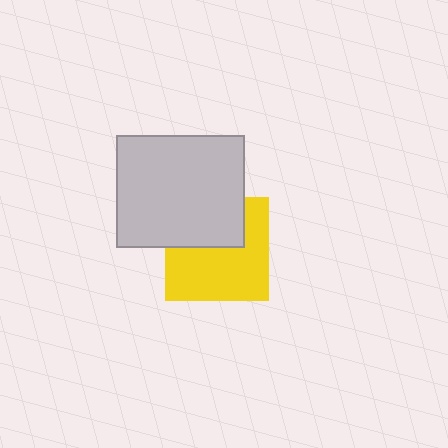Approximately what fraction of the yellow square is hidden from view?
Roughly 37% of the yellow square is hidden behind the light gray rectangle.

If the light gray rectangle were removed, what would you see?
You would see the complete yellow square.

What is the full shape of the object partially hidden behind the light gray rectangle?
The partially hidden object is a yellow square.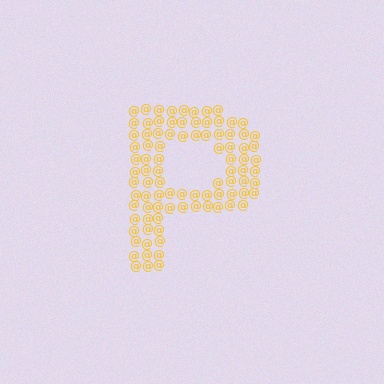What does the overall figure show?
The overall figure shows the letter P.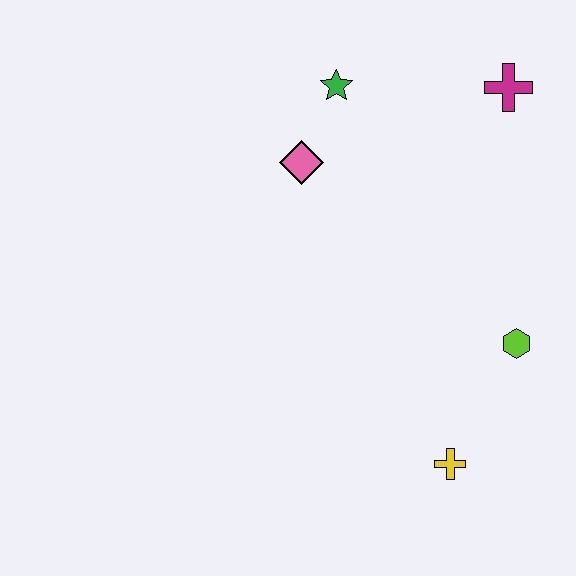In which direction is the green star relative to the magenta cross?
The green star is to the left of the magenta cross.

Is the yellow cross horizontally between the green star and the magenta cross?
Yes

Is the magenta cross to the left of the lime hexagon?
Yes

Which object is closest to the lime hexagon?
The yellow cross is closest to the lime hexagon.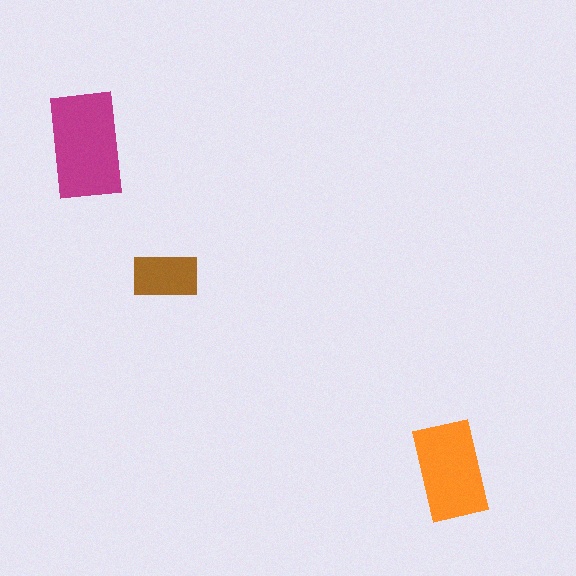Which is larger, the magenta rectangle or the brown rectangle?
The magenta one.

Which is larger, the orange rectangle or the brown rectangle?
The orange one.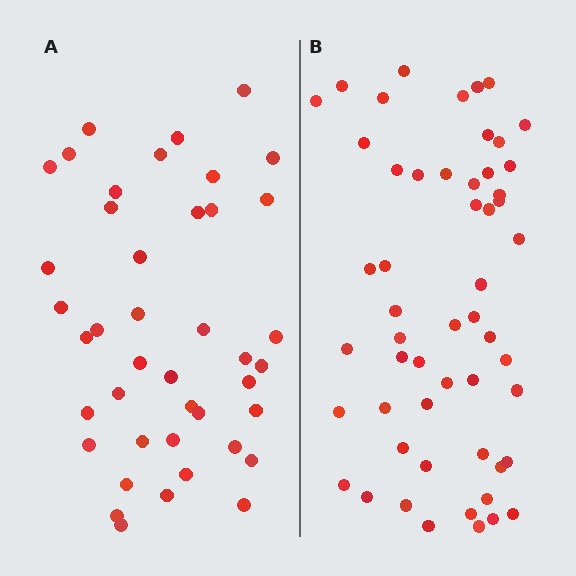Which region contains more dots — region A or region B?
Region B (the right region) has more dots.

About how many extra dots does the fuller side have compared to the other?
Region B has roughly 12 or so more dots than region A.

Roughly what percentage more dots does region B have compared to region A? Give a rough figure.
About 30% more.